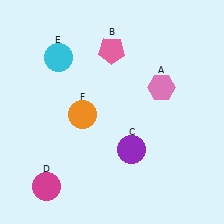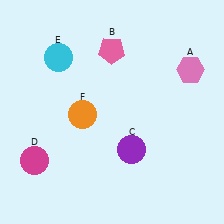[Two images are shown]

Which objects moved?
The objects that moved are: the pink hexagon (A), the magenta circle (D).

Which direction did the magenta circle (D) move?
The magenta circle (D) moved up.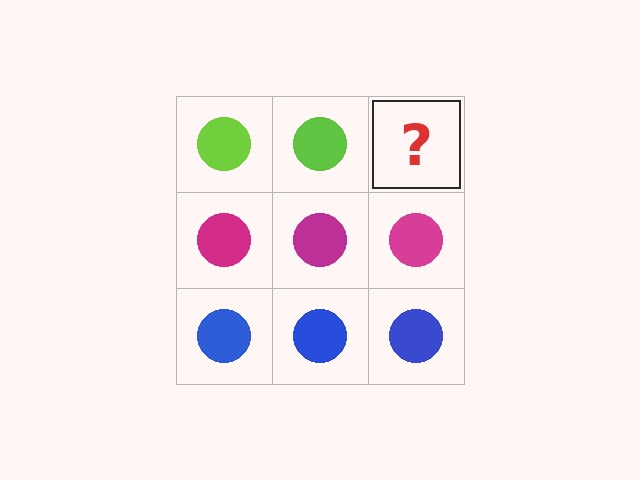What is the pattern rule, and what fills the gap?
The rule is that each row has a consistent color. The gap should be filled with a lime circle.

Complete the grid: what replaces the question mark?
The question mark should be replaced with a lime circle.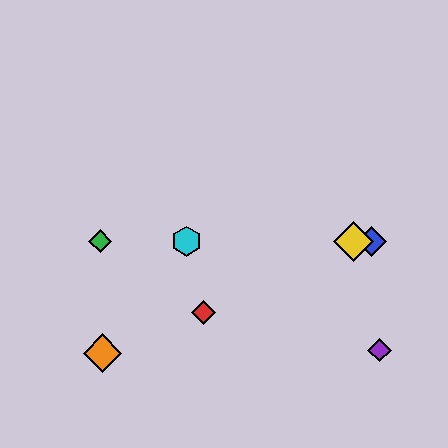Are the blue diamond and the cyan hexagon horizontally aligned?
Yes, both are at y≈241.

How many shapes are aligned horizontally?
4 shapes (the blue diamond, the green diamond, the yellow diamond, the cyan hexagon) are aligned horizontally.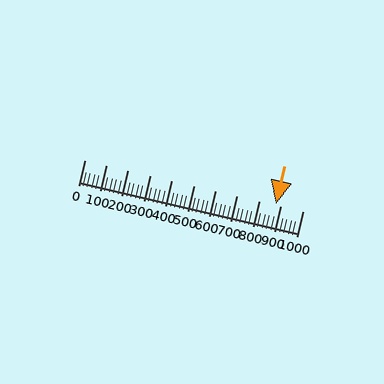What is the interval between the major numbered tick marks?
The major tick marks are spaced 100 units apart.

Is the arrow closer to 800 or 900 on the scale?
The arrow is closer to 900.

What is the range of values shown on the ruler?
The ruler shows values from 0 to 1000.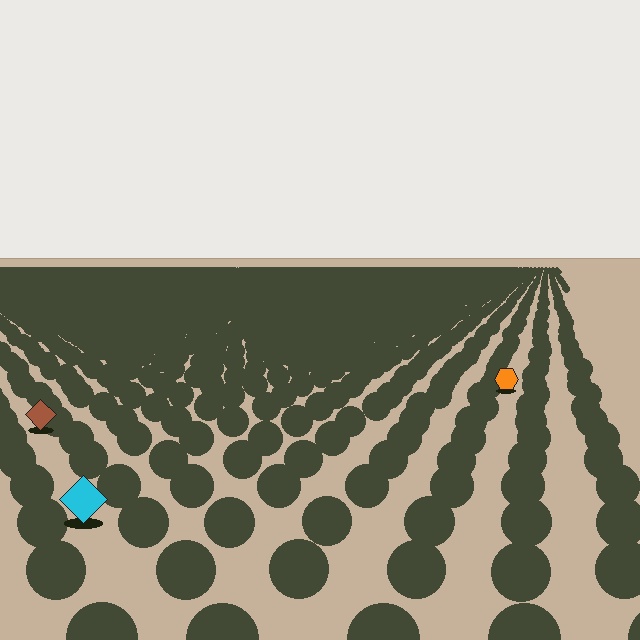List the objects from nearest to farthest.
From nearest to farthest: the cyan diamond, the brown diamond, the orange hexagon.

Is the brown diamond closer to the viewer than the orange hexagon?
Yes. The brown diamond is closer — you can tell from the texture gradient: the ground texture is coarser near it.